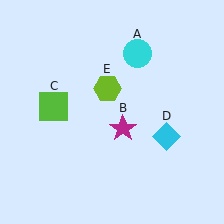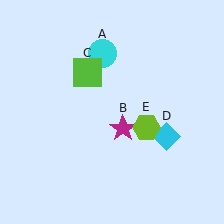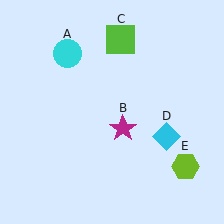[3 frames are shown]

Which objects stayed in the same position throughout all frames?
Magenta star (object B) and cyan diamond (object D) remained stationary.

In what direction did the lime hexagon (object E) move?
The lime hexagon (object E) moved down and to the right.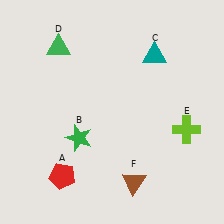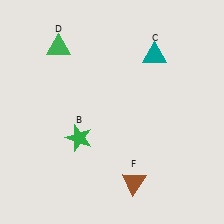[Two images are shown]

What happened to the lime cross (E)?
The lime cross (E) was removed in Image 2. It was in the bottom-right area of Image 1.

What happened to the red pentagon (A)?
The red pentagon (A) was removed in Image 2. It was in the bottom-left area of Image 1.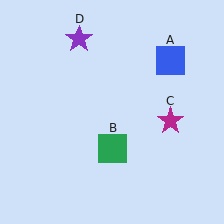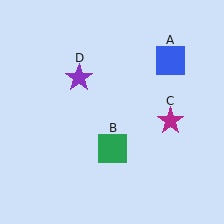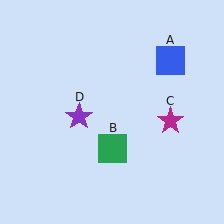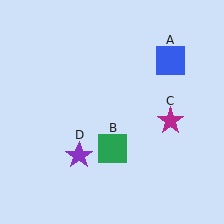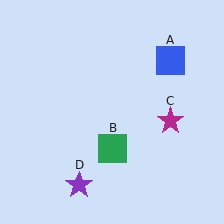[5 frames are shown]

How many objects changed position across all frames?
1 object changed position: purple star (object D).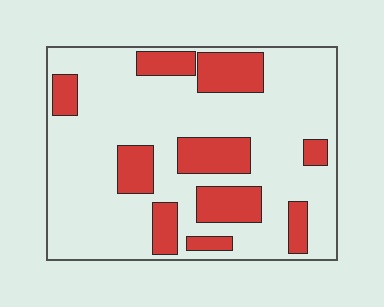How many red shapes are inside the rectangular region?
10.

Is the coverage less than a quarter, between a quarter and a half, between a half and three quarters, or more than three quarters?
Between a quarter and a half.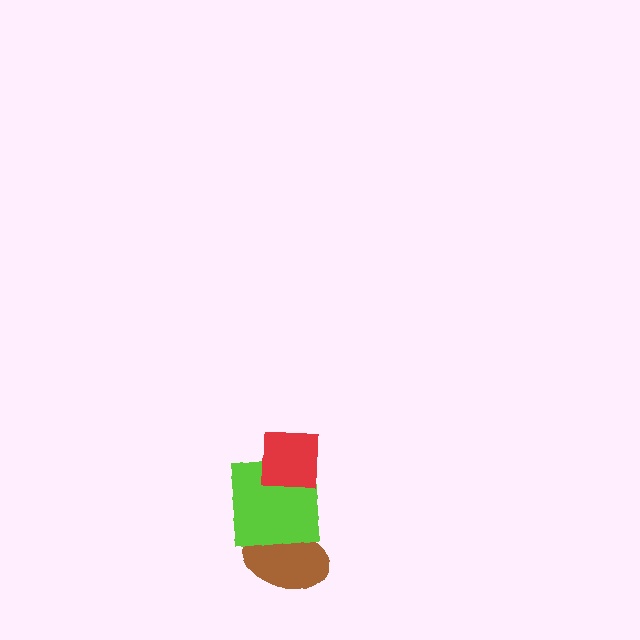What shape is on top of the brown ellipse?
The lime square is on top of the brown ellipse.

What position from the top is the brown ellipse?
The brown ellipse is 3rd from the top.